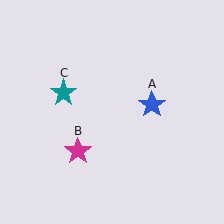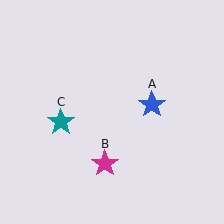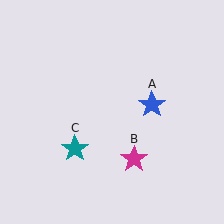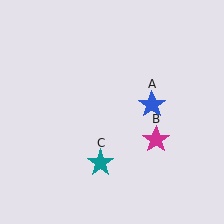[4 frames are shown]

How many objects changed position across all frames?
2 objects changed position: magenta star (object B), teal star (object C).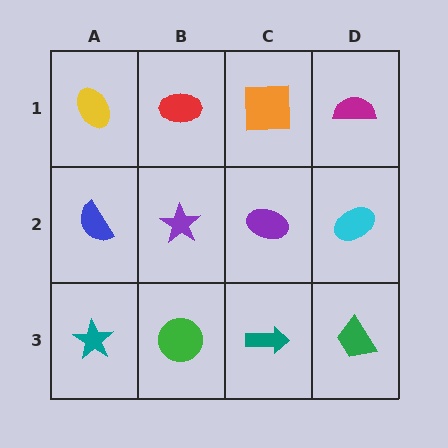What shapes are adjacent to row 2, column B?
A red ellipse (row 1, column B), a green circle (row 3, column B), a blue semicircle (row 2, column A), a purple ellipse (row 2, column C).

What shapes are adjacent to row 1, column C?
A purple ellipse (row 2, column C), a red ellipse (row 1, column B), a magenta semicircle (row 1, column D).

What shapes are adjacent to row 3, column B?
A purple star (row 2, column B), a teal star (row 3, column A), a teal arrow (row 3, column C).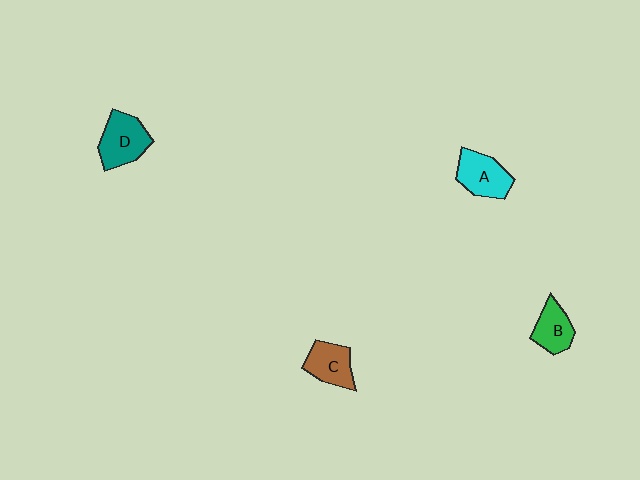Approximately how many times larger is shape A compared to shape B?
Approximately 1.2 times.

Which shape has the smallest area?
Shape B (green).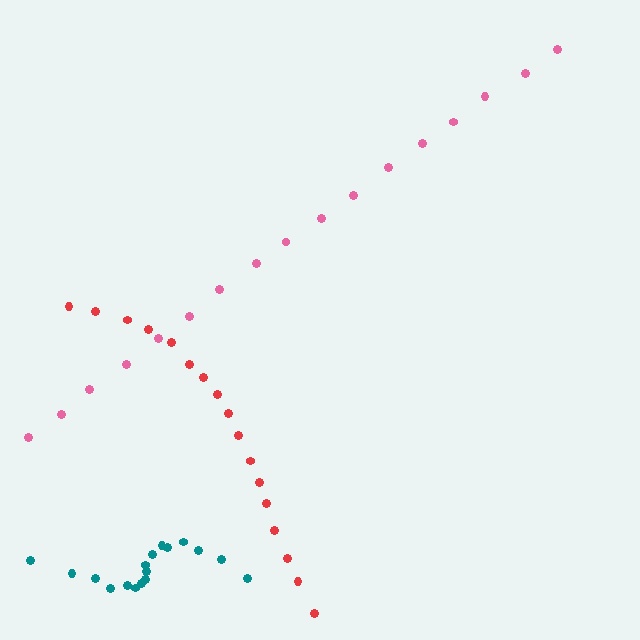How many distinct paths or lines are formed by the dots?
There are 3 distinct paths.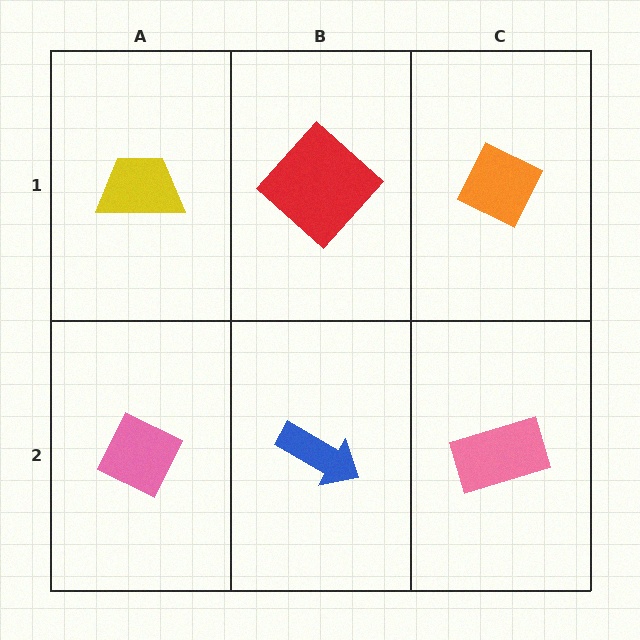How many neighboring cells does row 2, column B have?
3.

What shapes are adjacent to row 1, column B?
A blue arrow (row 2, column B), a yellow trapezoid (row 1, column A), an orange diamond (row 1, column C).